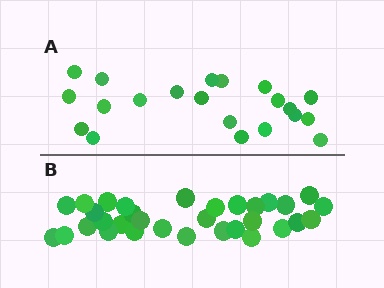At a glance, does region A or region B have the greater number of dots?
Region B (the bottom region) has more dots.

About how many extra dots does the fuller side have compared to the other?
Region B has roughly 12 or so more dots than region A.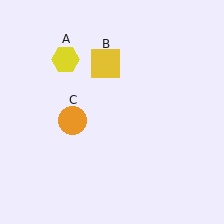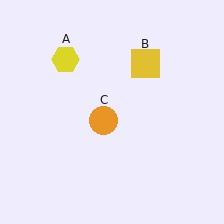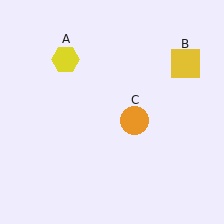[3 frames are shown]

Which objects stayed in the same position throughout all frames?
Yellow hexagon (object A) remained stationary.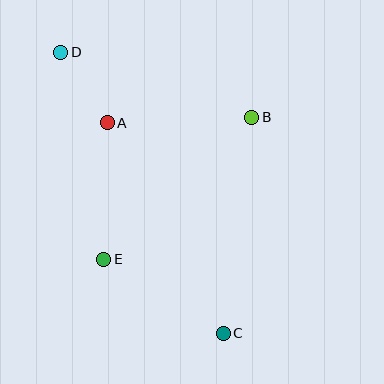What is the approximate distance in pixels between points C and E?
The distance between C and E is approximately 141 pixels.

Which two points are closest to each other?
Points A and D are closest to each other.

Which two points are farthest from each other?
Points C and D are farthest from each other.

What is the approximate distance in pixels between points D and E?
The distance between D and E is approximately 211 pixels.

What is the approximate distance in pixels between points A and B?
The distance between A and B is approximately 145 pixels.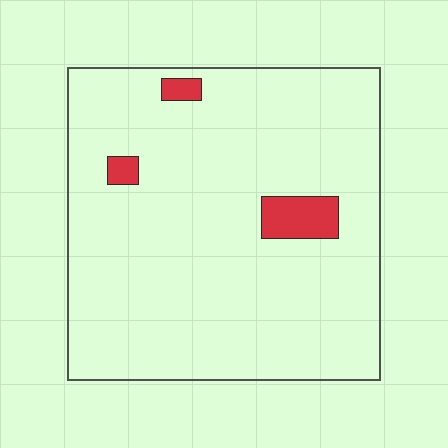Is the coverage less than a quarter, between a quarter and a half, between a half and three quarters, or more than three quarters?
Less than a quarter.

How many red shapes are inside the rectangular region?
3.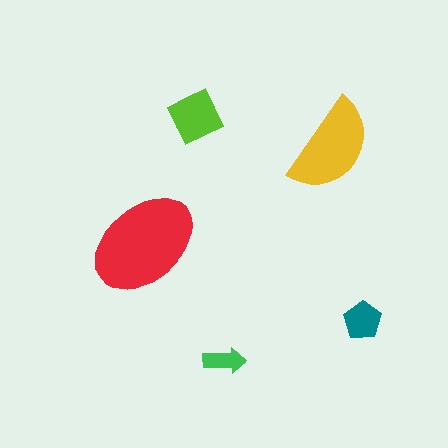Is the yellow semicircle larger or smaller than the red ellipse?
Smaller.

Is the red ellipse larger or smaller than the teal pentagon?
Larger.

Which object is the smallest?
The green arrow.